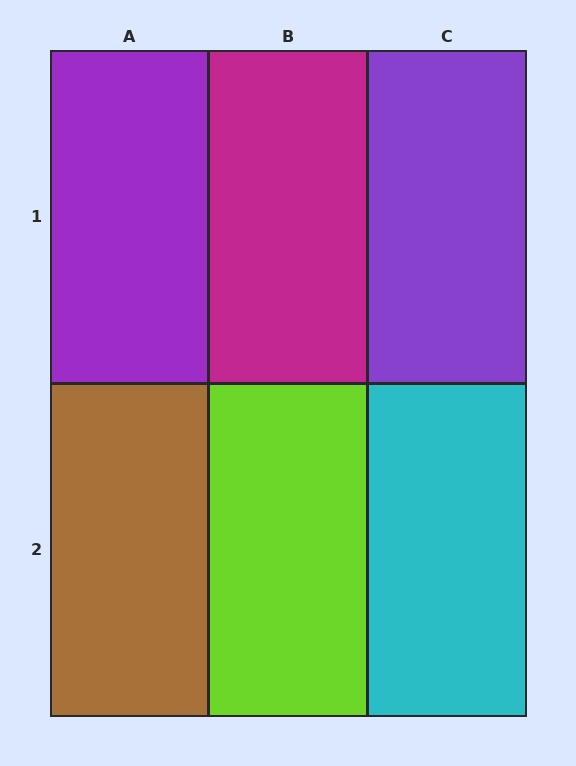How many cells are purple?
2 cells are purple.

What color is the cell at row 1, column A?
Purple.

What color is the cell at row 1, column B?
Magenta.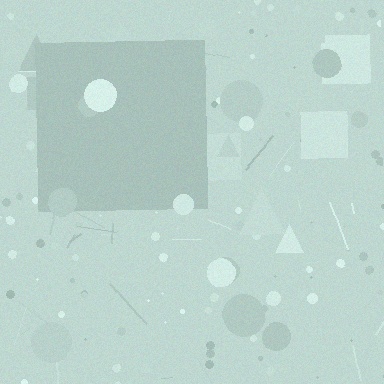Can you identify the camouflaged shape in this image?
The camouflaged shape is a square.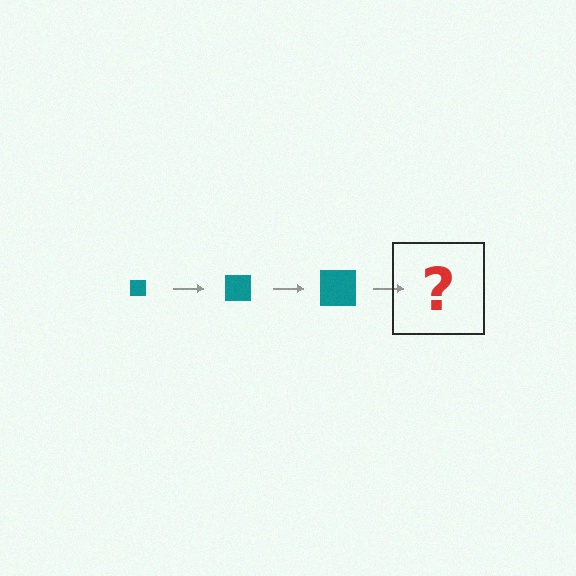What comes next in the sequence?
The next element should be a teal square, larger than the previous one.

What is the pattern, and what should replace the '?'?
The pattern is that the square gets progressively larger each step. The '?' should be a teal square, larger than the previous one.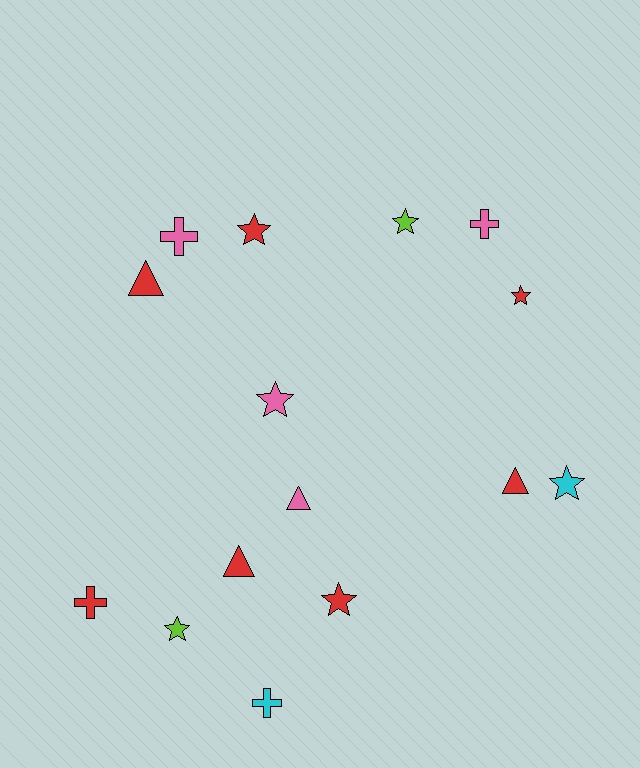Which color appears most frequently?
Red, with 7 objects.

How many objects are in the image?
There are 15 objects.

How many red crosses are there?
There is 1 red cross.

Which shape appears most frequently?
Star, with 7 objects.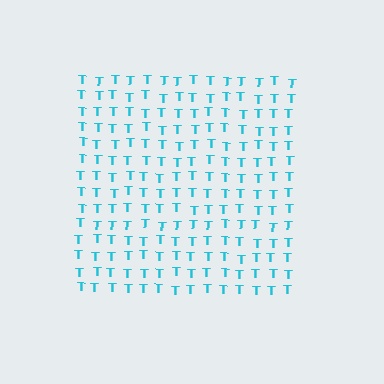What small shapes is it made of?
It is made of small letter T's.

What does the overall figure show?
The overall figure shows a square.